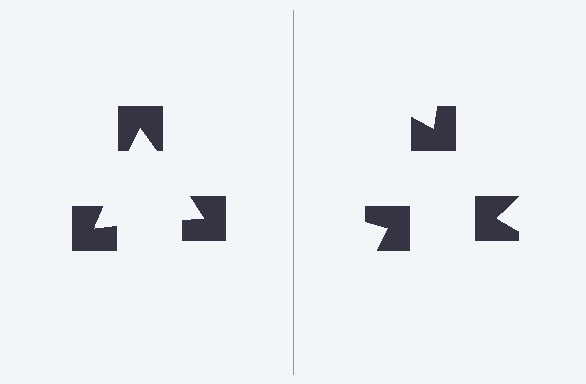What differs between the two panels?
The notched squares are positioned identically on both sides; only the wedge orientations differ. On the left they align to a triangle; on the right they are misaligned.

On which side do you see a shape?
An illusory triangle appears on the left side. On the right side the wedge cuts are rotated, so no coherent shape forms.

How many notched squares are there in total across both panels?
6 — 3 on each side.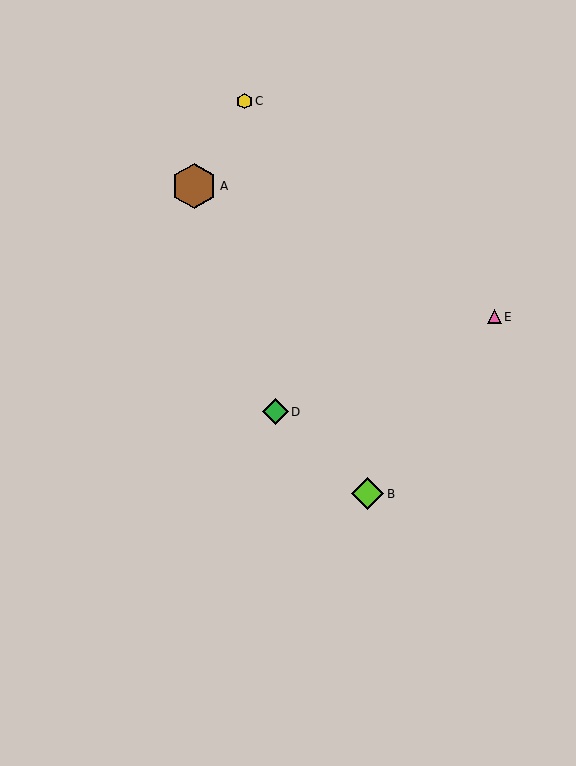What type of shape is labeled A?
Shape A is a brown hexagon.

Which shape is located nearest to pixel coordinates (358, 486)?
The lime diamond (labeled B) at (368, 494) is nearest to that location.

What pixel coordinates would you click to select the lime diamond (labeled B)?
Click at (368, 494) to select the lime diamond B.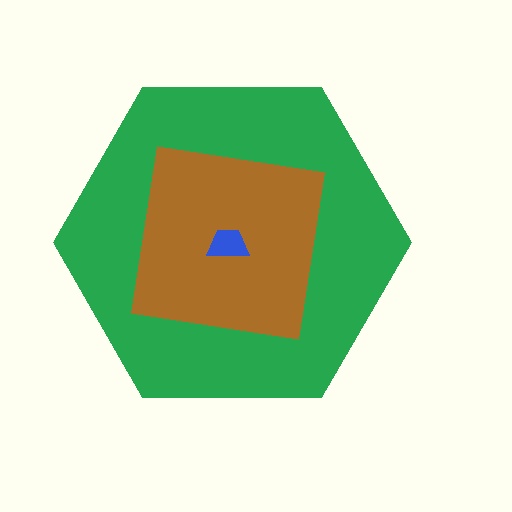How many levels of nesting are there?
3.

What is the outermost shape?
The green hexagon.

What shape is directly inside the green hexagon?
The brown square.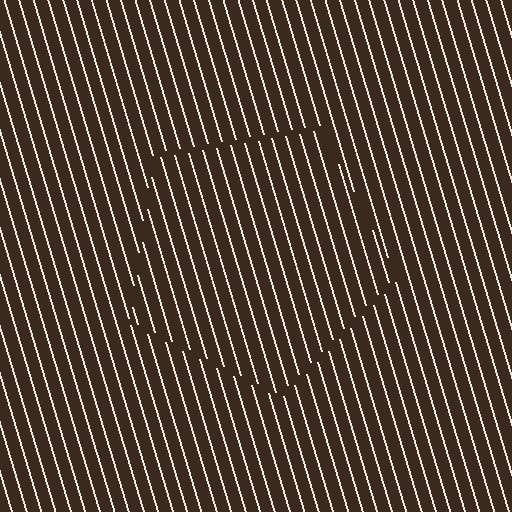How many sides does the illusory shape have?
5 sides — the line-ends trace a pentagon.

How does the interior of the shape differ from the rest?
The interior of the shape contains the same grating, shifted by half a period — the contour is defined by the phase discontinuity where line-ends from the inner and outer gratings abut.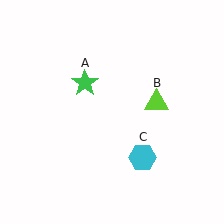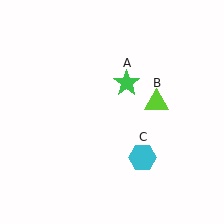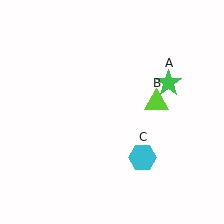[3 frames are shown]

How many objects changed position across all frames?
1 object changed position: green star (object A).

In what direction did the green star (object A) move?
The green star (object A) moved right.